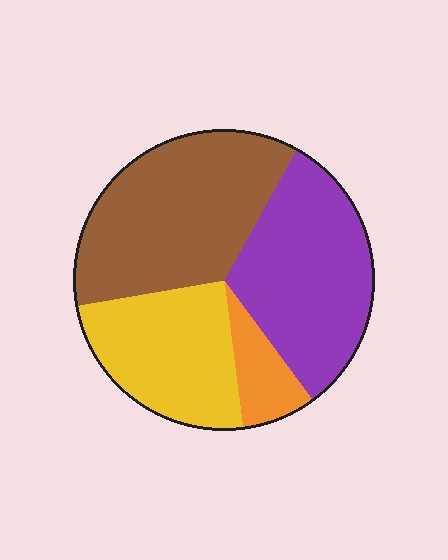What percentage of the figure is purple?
Purple covers around 30% of the figure.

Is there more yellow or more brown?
Brown.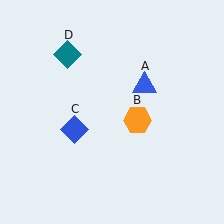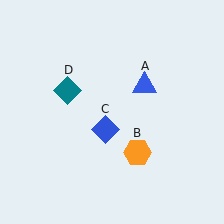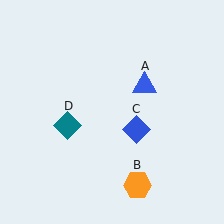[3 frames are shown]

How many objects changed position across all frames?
3 objects changed position: orange hexagon (object B), blue diamond (object C), teal diamond (object D).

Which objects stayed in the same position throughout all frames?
Blue triangle (object A) remained stationary.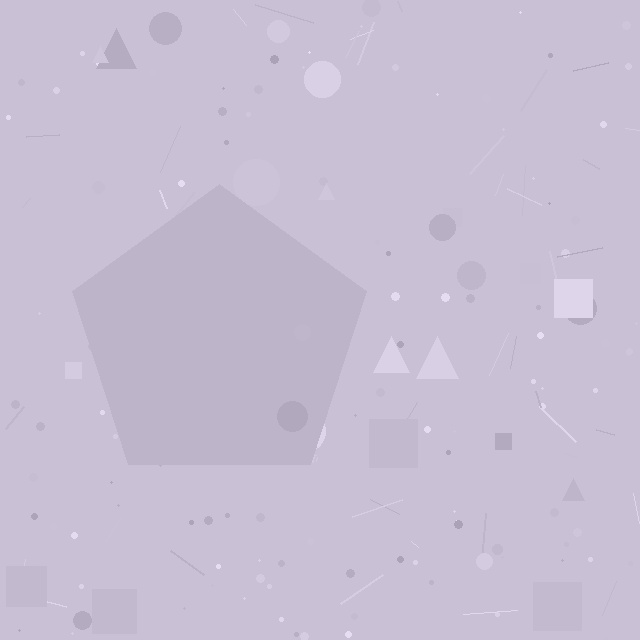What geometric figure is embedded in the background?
A pentagon is embedded in the background.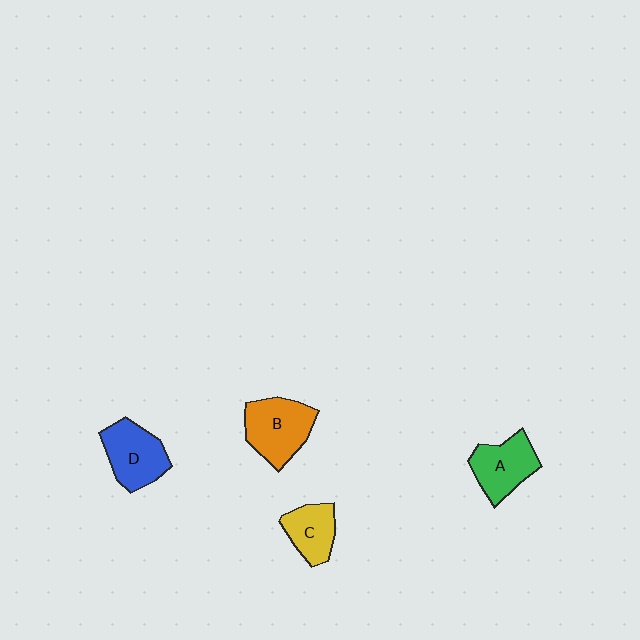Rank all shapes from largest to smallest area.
From largest to smallest: B (orange), D (blue), A (green), C (yellow).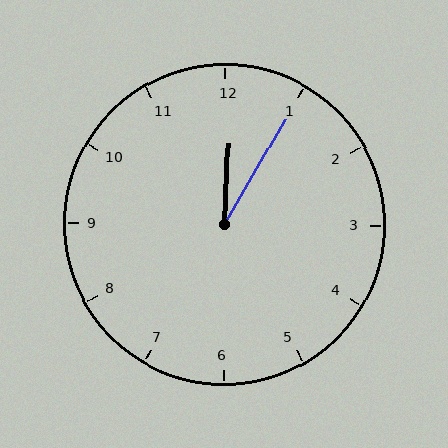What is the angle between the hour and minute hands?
Approximately 28 degrees.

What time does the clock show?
12:05.